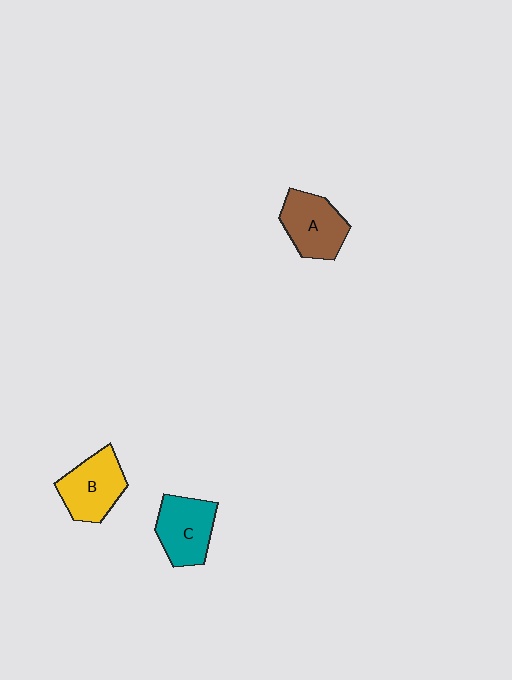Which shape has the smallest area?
Shape C (teal).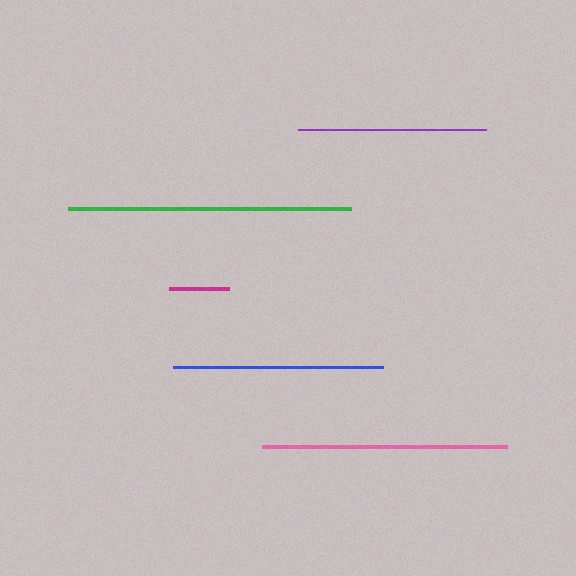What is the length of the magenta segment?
The magenta segment is approximately 61 pixels long.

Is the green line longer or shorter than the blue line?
The green line is longer than the blue line.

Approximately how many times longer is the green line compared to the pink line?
The green line is approximately 1.2 times the length of the pink line.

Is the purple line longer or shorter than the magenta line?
The purple line is longer than the magenta line.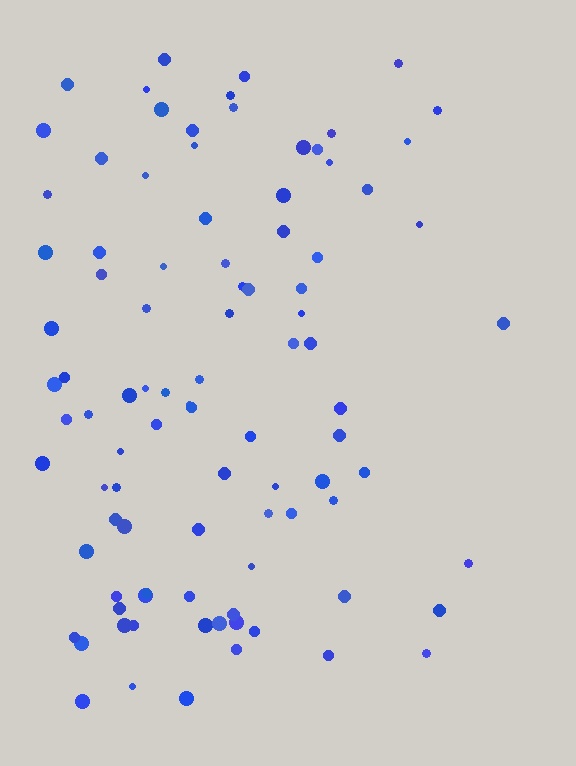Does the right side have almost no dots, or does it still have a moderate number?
Still a moderate number, just noticeably fewer than the left.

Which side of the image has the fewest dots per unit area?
The right.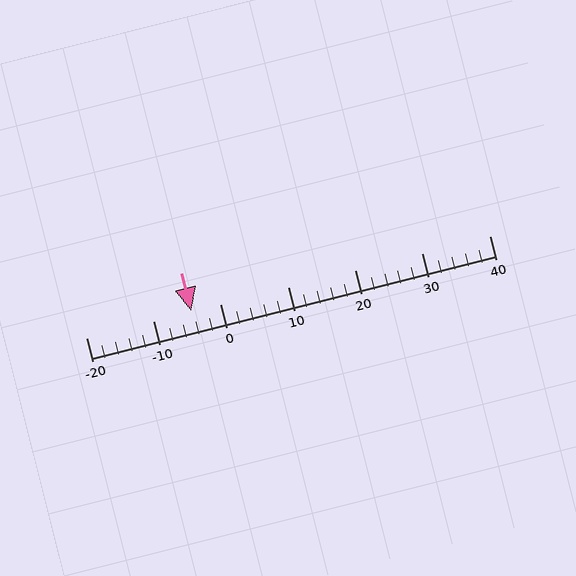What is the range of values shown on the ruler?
The ruler shows values from -20 to 40.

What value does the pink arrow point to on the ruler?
The pink arrow points to approximately -4.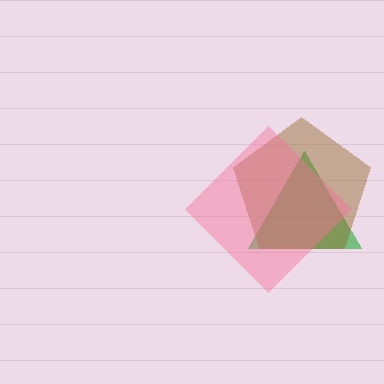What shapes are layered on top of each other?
The layered shapes are: a green triangle, a brown pentagon, a pink diamond.